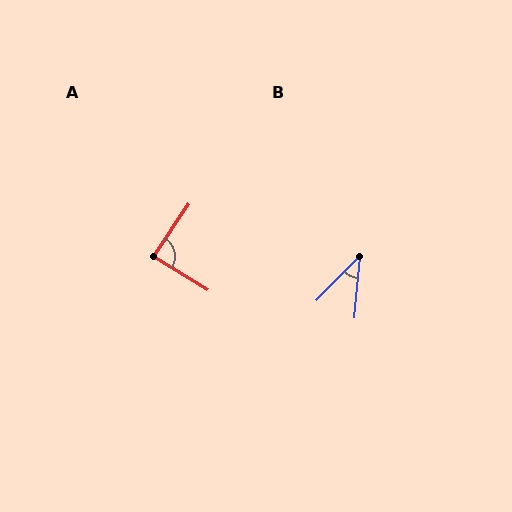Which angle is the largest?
A, at approximately 88 degrees.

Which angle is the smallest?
B, at approximately 39 degrees.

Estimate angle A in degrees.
Approximately 88 degrees.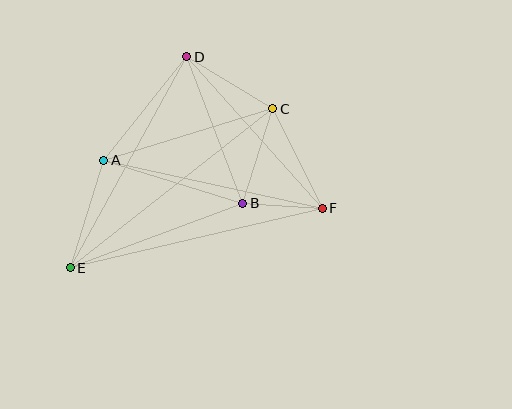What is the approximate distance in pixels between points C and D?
The distance between C and D is approximately 101 pixels.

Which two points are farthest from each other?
Points E and F are farthest from each other.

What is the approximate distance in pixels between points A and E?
The distance between A and E is approximately 113 pixels.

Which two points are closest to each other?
Points B and F are closest to each other.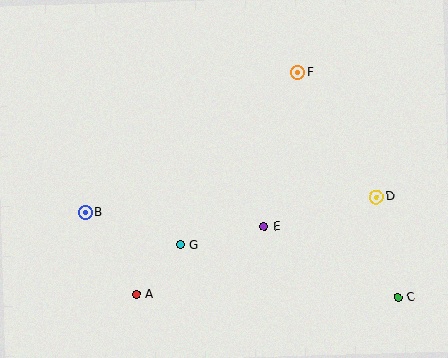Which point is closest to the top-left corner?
Point B is closest to the top-left corner.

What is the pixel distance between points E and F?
The distance between E and F is 158 pixels.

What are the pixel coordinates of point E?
Point E is at (264, 227).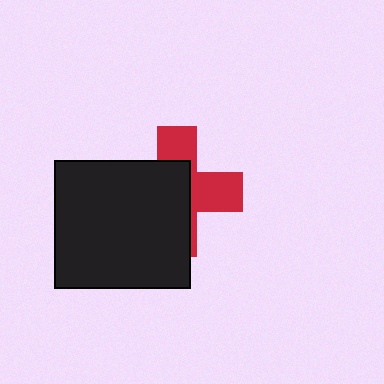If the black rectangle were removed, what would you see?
You would see the complete red cross.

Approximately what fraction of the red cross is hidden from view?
Roughly 58% of the red cross is hidden behind the black rectangle.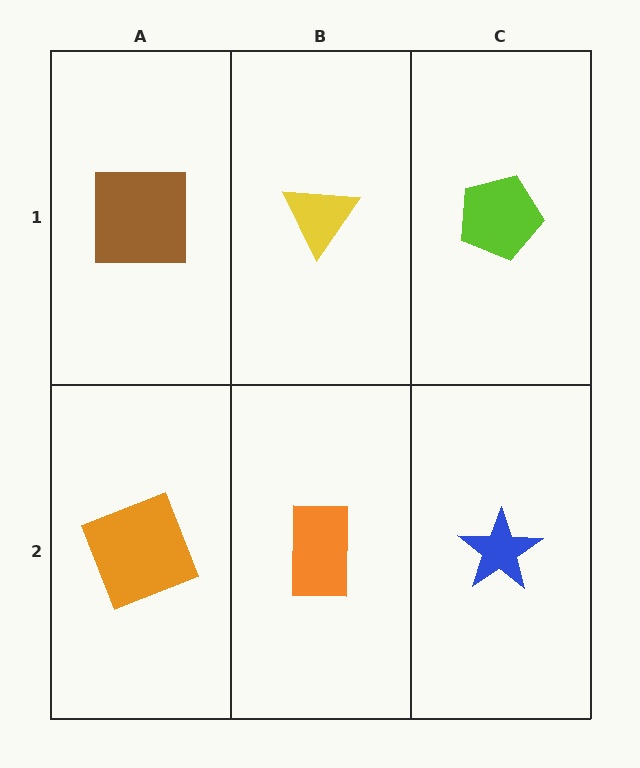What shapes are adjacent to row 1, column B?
An orange rectangle (row 2, column B), a brown square (row 1, column A), a lime pentagon (row 1, column C).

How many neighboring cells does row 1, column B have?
3.